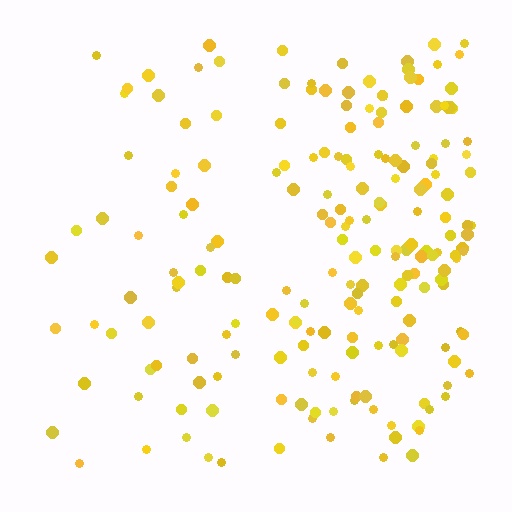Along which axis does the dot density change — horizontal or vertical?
Horizontal.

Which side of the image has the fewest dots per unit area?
The left.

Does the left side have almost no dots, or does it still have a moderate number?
Still a moderate number, just noticeably fewer than the right.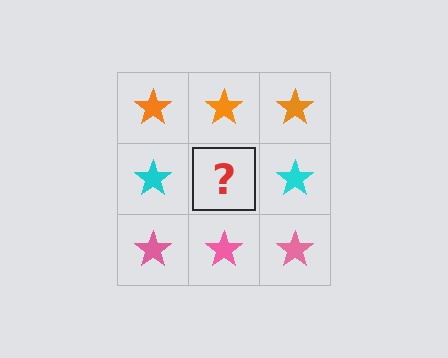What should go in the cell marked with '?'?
The missing cell should contain a cyan star.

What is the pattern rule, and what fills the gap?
The rule is that each row has a consistent color. The gap should be filled with a cyan star.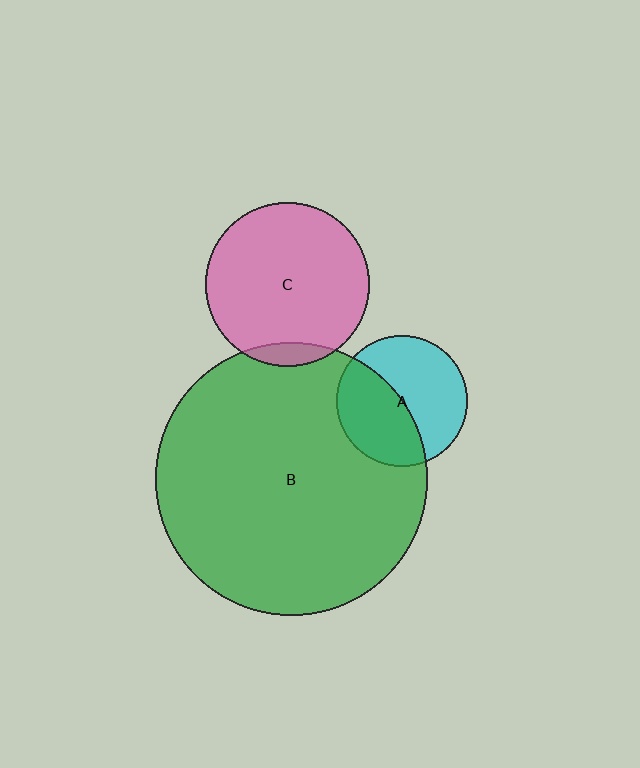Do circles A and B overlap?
Yes.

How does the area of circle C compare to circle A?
Approximately 1.6 times.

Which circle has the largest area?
Circle B (green).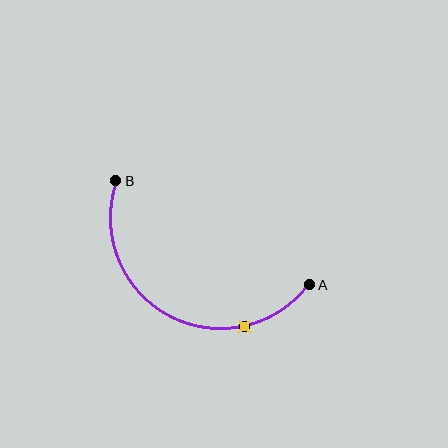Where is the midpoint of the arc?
The arc midpoint is the point on the curve farthest from the straight line joining A and B. It sits below that line.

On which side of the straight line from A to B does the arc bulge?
The arc bulges below the straight line connecting A and B.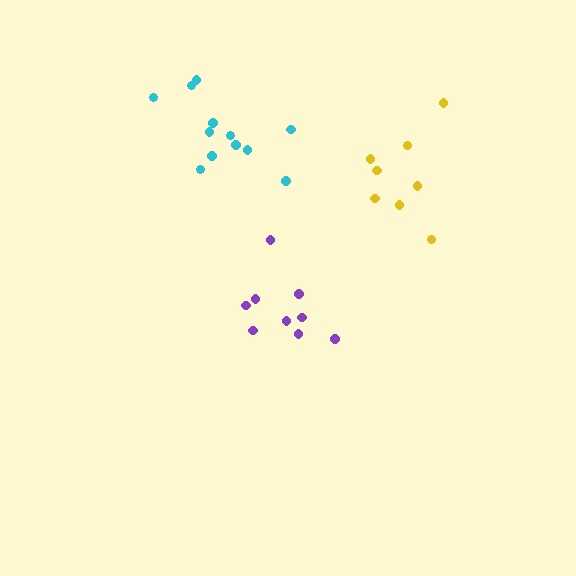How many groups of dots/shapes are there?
There are 3 groups.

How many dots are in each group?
Group 1: 10 dots, Group 2: 8 dots, Group 3: 12 dots (30 total).